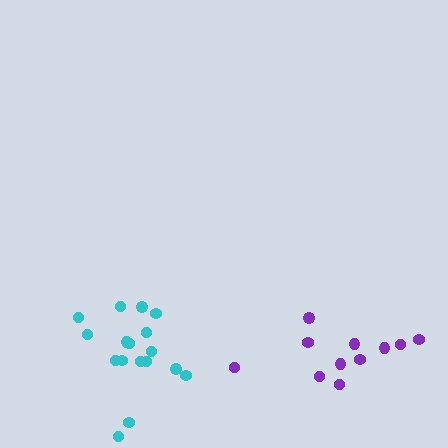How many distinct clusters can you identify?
There are 2 distinct clusters.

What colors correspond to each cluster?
The clusters are colored: cyan, purple.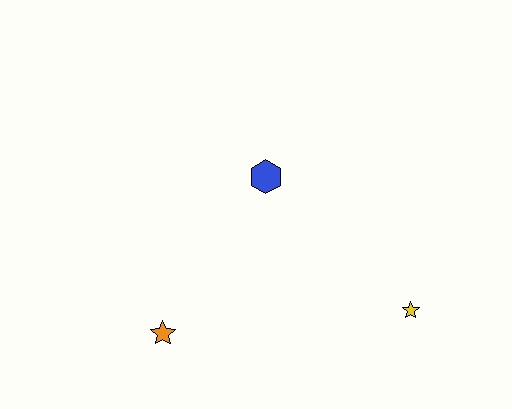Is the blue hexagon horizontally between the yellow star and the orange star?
Yes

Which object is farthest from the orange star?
The yellow star is farthest from the orange star.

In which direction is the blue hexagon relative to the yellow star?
The blue hexagon is to the left of the yellow star.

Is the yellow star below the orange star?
No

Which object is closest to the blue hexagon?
The orange star is closest to the blue hexagon.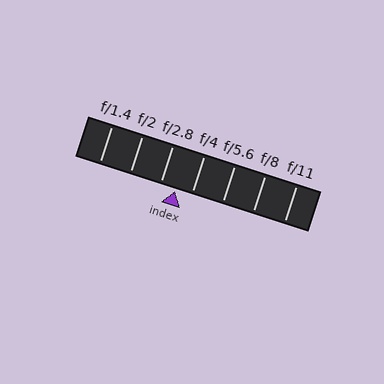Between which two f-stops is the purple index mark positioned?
The index mark is between f/2.8 and f/4.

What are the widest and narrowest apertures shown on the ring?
The widest aperture shown is f/1.4 and the narrowest is f/11.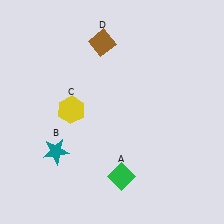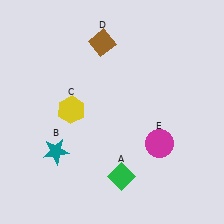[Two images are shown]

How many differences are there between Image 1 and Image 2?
There is 1 difference between the two images.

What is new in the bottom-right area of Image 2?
A magenta circle (E) was added in the bottom-right area of Image 2.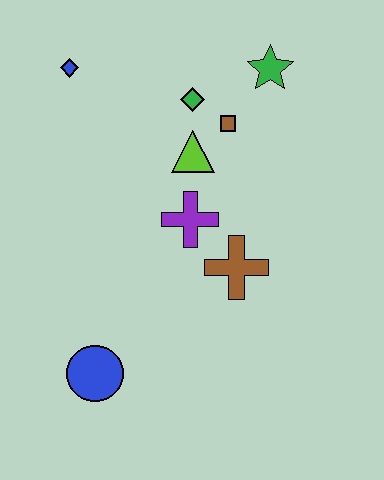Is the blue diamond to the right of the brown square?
No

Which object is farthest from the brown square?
The blue circle is farthest from the brown square.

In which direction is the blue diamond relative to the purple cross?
The blue diamond is above the purple cross.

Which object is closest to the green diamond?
The brown square is closest to the green diamond.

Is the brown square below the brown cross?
No